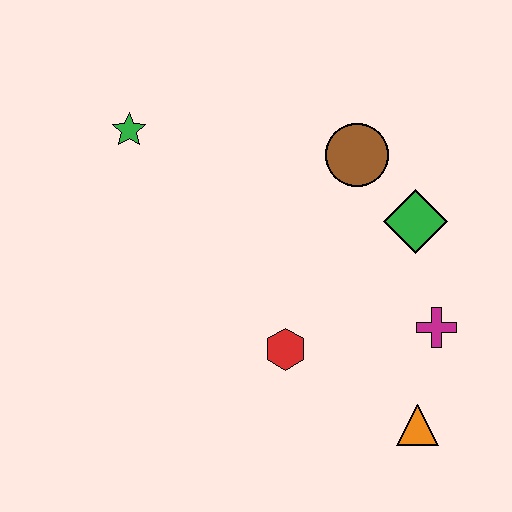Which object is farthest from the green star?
The orange triangle is farthest from the green star.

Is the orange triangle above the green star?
No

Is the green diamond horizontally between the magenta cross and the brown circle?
Yes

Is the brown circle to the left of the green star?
No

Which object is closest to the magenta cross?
The orange triangle is closest to the magenta cross.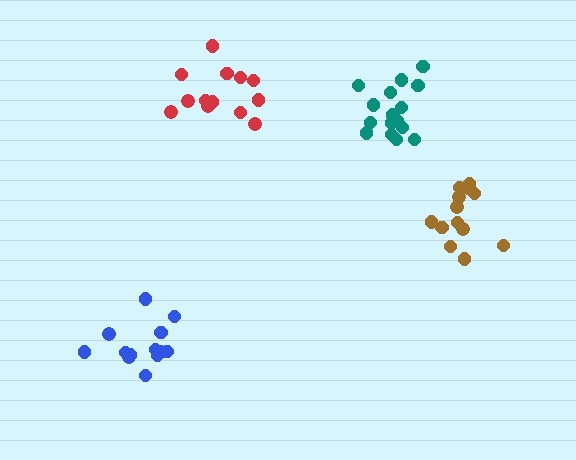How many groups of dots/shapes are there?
There are 4 groups.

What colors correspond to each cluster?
The clusters are colored: red, blue, brown, teal.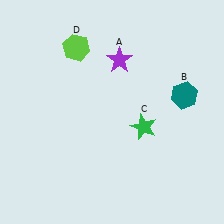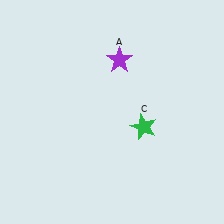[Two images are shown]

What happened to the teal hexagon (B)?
The teal hexagon (B) was removed in Image 2. It was in the top-right area of Image 1.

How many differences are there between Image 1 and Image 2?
There are 2 differences between the two images.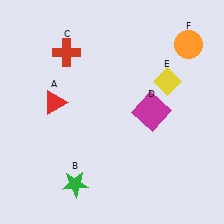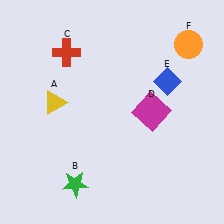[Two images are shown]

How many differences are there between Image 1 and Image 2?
There are 2 differences between the two images.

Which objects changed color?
A changed from red to yellow. E changed from yellow to blue.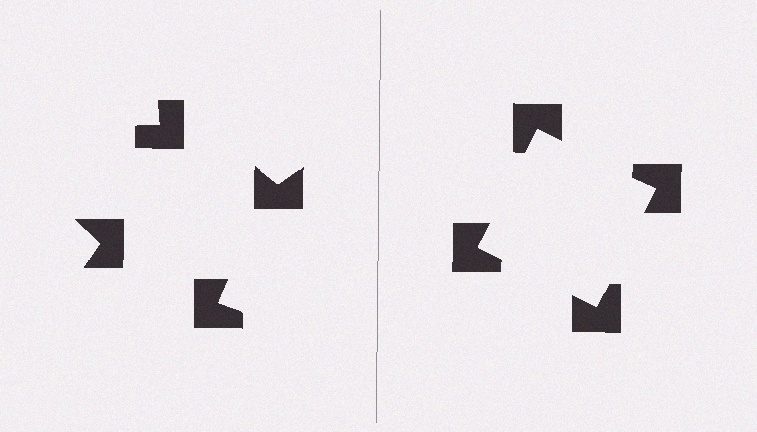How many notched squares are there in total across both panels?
8 — 4 on each side.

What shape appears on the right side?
An illusory square.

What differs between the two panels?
The notched squares are positioned identically on both sides; only the wedge orientations differ. On the right they align to a square; on the left they are misaligned.